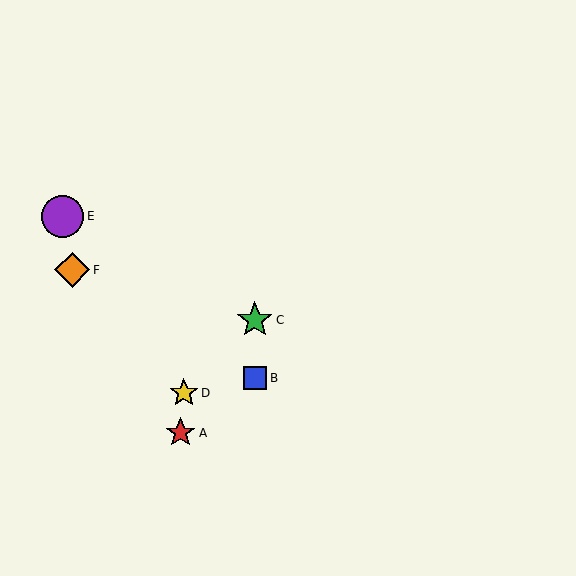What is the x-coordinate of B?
Object B is at x≈255.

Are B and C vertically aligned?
Yes, both are at x≈255.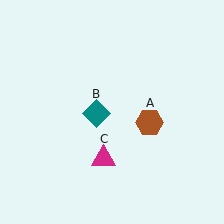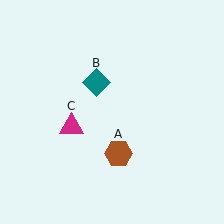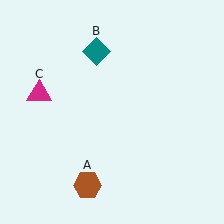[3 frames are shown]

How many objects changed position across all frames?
3 objects changed position: brown hexagon (object A), teal diamond (object B), magenta triangle (object C).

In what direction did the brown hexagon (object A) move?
The brown hexagon (object A) moved down and to the left.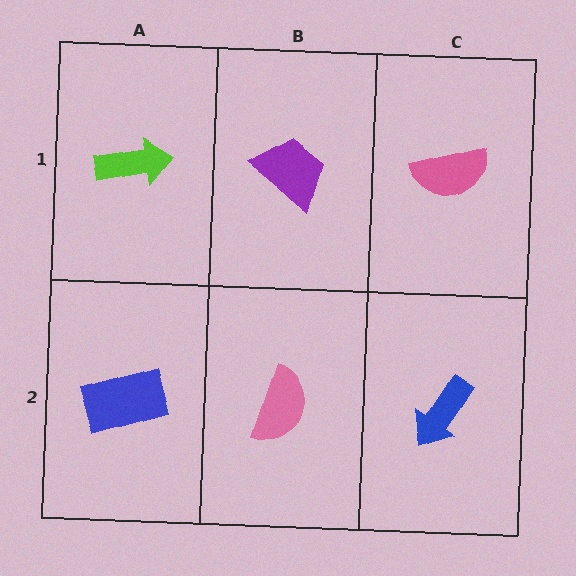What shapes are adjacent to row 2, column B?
A purple trapezoid (row 1, column B), a blue rectangle (row 2, column A), a blue arrow (row 2, column C).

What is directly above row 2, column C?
A pink semicircle.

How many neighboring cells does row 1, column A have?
2.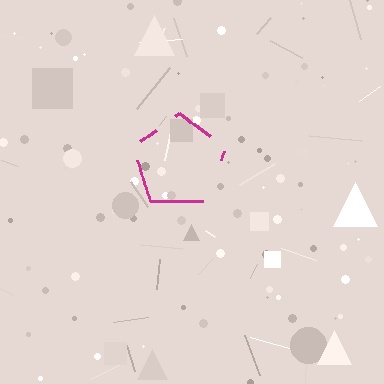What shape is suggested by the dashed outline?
The dashed outline suggests a pentagon.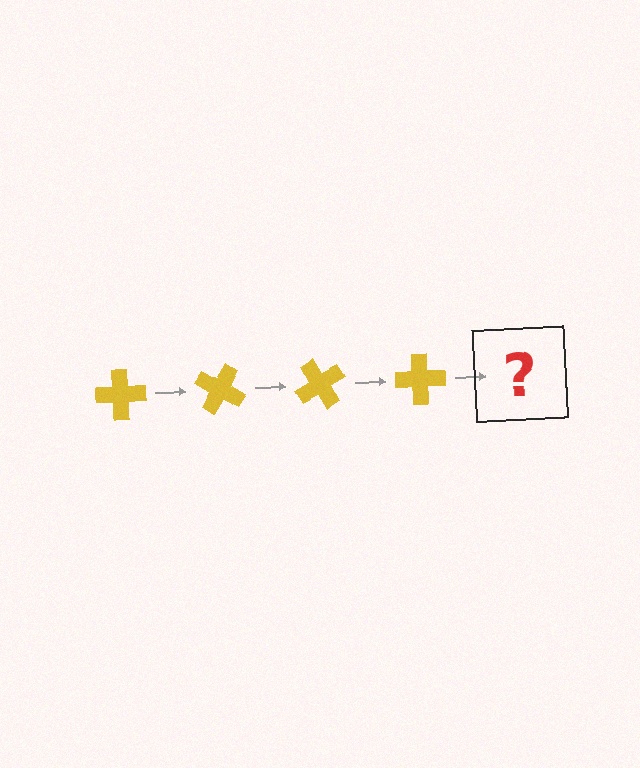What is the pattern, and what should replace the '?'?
The pattern is that the cross rotates 30 degrees each step. The '?' should be a yellow cross rotated 120 degrees.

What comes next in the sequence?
The next element should be a yellow cross rotated 120 degrees.